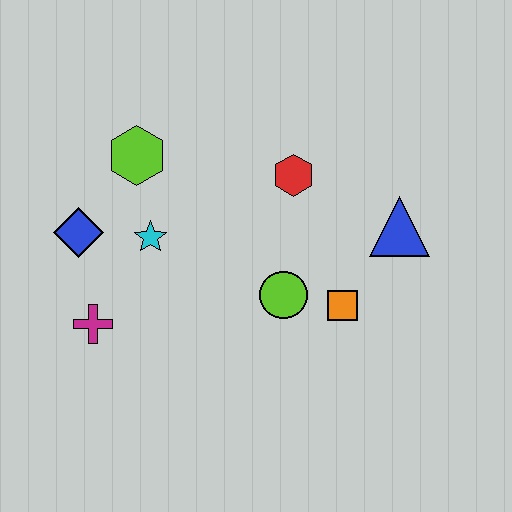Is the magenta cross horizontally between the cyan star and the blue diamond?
Yes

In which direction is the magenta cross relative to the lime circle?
The magenta cross is to the left of the lime circle.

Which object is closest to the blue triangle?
The orange square is closest to the blue triangle.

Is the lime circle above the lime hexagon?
No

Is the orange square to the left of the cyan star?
No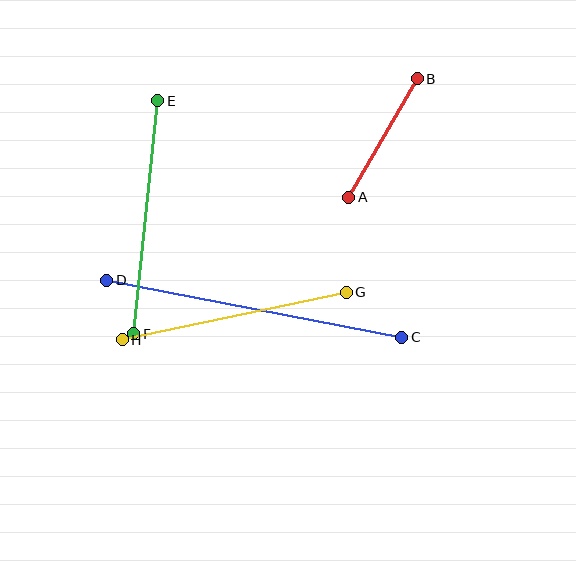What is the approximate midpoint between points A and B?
The midpoint is at approximately (383, 138) pixels.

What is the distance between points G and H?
The distance is approximately 229 pixels.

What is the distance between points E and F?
The distance is approximately 234 pixels.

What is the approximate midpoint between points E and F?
The midpoint is at approximately (146, 217) pixels.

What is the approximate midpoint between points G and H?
The midpoint is at approximately (234, 316) pixels.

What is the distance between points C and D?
The distance is approximately 300 pixels.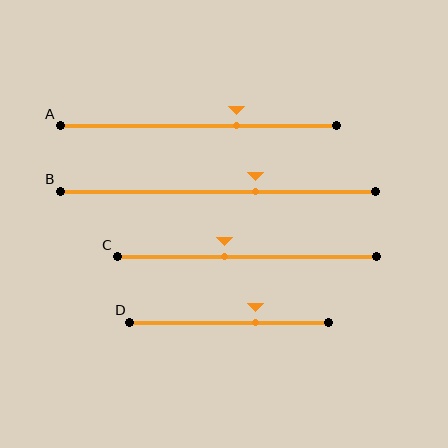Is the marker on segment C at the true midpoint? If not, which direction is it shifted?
No, the marker on segment C is shifted to the left by about 8% of the segment length.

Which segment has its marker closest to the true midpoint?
Segment C has its marker closest to the true midpoint.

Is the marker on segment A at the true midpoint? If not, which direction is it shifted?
No, the marker on segment A is shifted to the right by about 14% of the segment length.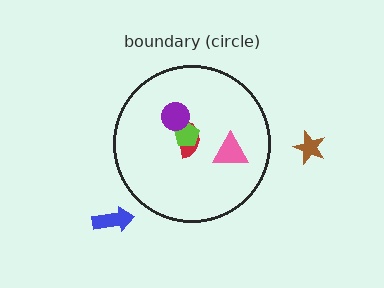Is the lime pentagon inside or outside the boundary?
Inside.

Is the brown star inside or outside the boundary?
Outside.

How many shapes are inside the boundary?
4 inside, 2 outside.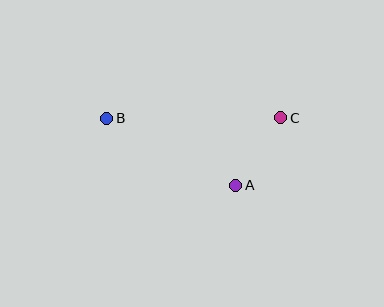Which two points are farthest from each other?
Points B and C are farthest from each other.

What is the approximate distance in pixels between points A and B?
The distance between A and B is approximately 145 pixels.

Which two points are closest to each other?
Points A and C are closest to each other.